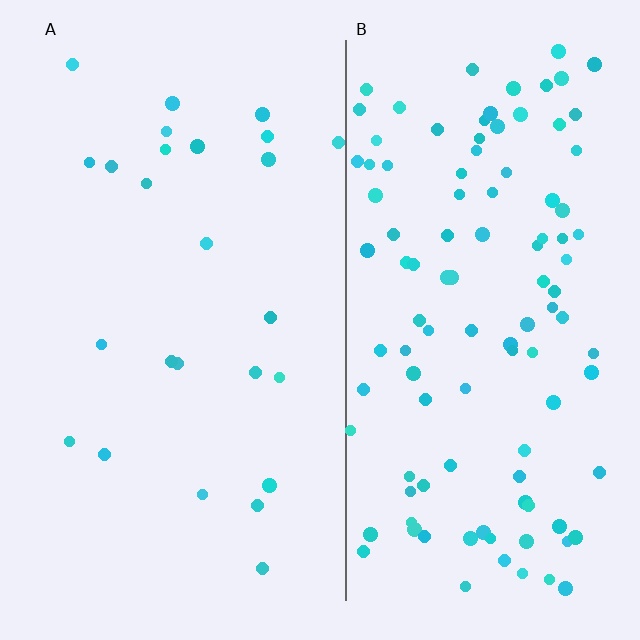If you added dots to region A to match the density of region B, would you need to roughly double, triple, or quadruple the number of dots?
Approximately quadruple.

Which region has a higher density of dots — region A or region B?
B (the right).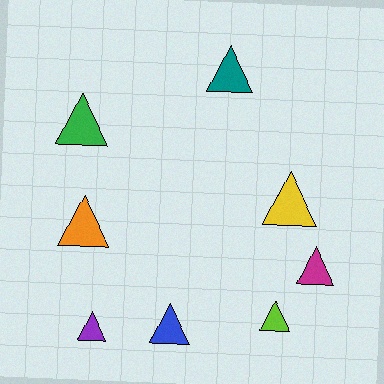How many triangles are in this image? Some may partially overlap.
There are 8 triangles.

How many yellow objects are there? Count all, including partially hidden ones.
There is 1 yellow object.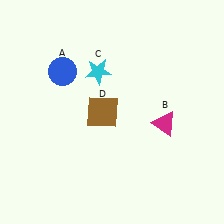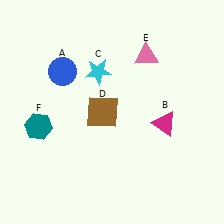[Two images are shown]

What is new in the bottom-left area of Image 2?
A teal hexagon (F) was added in the bottom-left area of Image 2.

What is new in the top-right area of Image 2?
A pink triangle (E) was added in the top-right area of Image 2.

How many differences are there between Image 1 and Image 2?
There are 2 differences between the two images.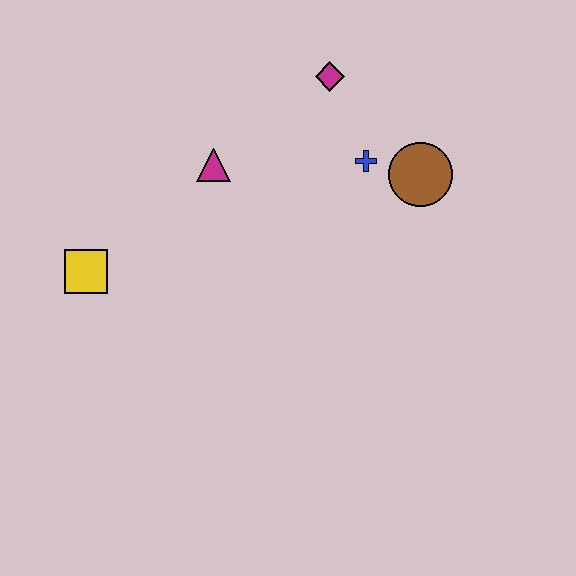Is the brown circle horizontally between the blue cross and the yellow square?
No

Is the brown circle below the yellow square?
No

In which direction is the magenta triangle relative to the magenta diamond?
The magenta triangle is to the left of the magenta diamond.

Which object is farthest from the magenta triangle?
The brown circle is farthest from the magenta triangle.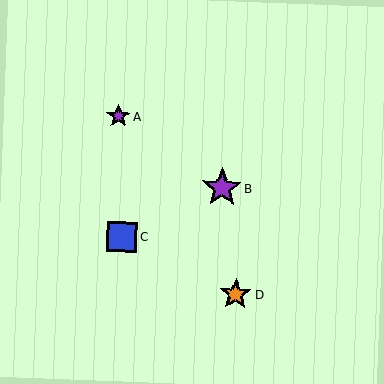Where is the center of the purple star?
The center of the purple star is at (222, 188).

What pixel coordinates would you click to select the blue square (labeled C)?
Click at (122, 237) to select the blue square C.